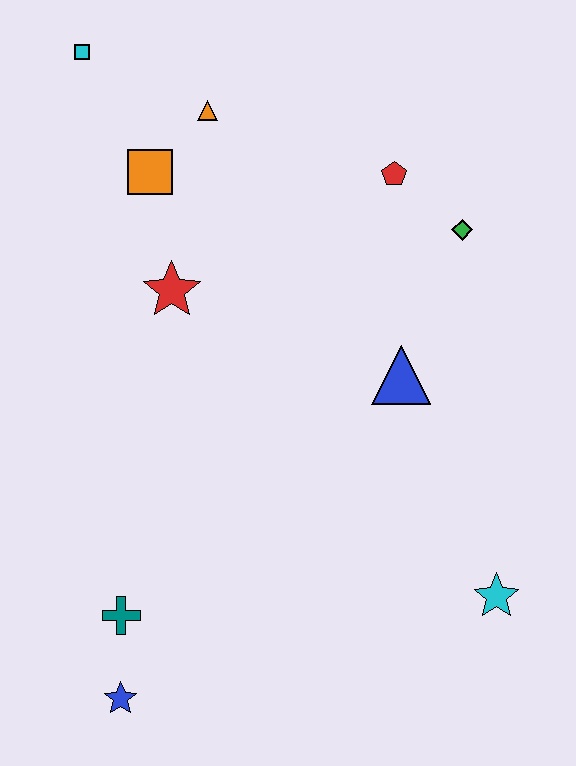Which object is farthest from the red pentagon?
The blue star is farthest from the red pentagon.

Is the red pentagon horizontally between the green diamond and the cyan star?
No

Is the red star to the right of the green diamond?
No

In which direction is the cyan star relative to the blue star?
The cyan star is to the right of the blue star.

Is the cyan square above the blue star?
Yes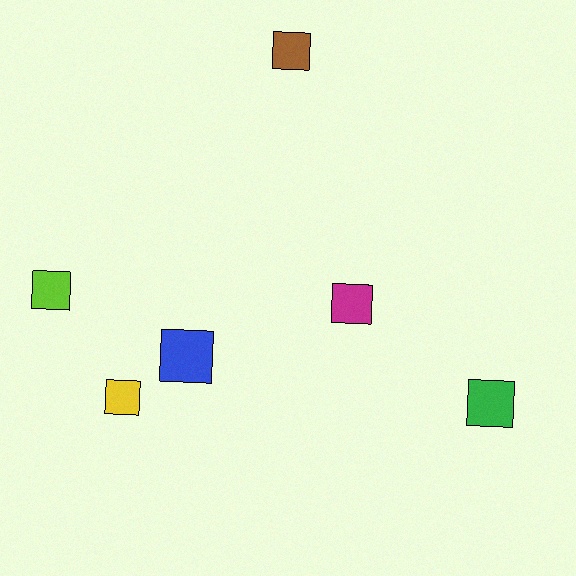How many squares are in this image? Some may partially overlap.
There are 6 squares.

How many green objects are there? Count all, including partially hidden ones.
There is 1 green object.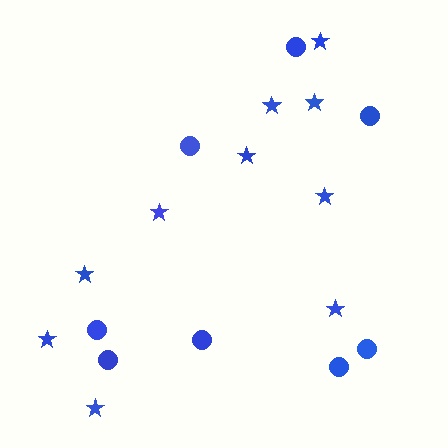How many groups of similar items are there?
There are 2 groups: one group of stars (10) and one group of circles (8).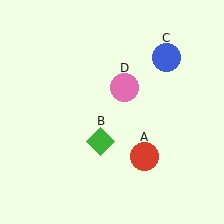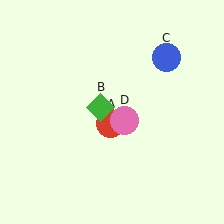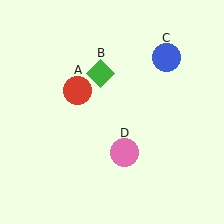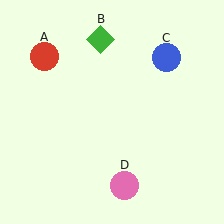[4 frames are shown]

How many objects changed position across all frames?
3 objects changed position: red circle (object A), green diamond (object B), pink circle (object D).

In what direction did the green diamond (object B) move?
The green diamond (object B) moved up.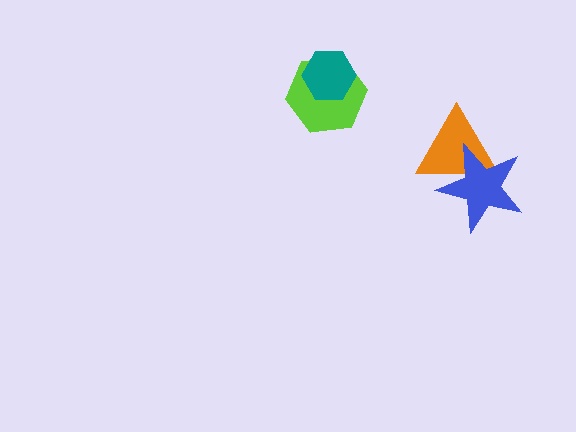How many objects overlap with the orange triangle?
1 object overlaps with the orange triangle.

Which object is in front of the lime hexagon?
The teal hexagon is in front of the lime hexagon.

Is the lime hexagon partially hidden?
Yes, it is partially covered by another shape.